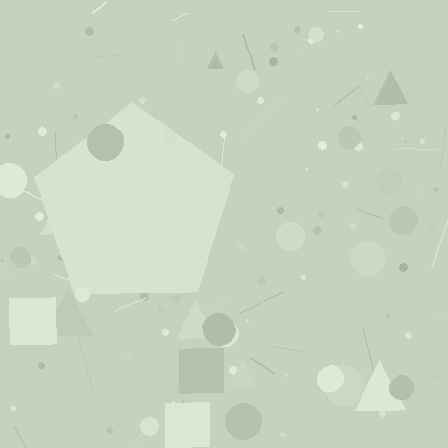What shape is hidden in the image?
A pentagon is hidden in the image.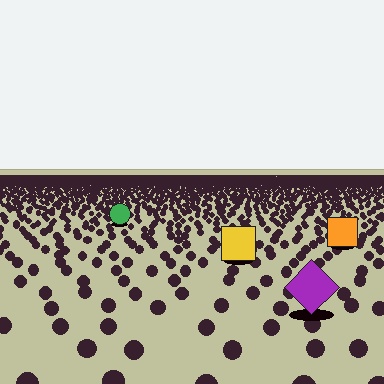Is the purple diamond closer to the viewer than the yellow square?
Yes. The purple diamond is closer — you can tell from the texture gradient: the ground texture is coarser near it.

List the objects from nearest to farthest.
From nearest to farthest: the purple diamond, the yellow square, the orange square, the green circle.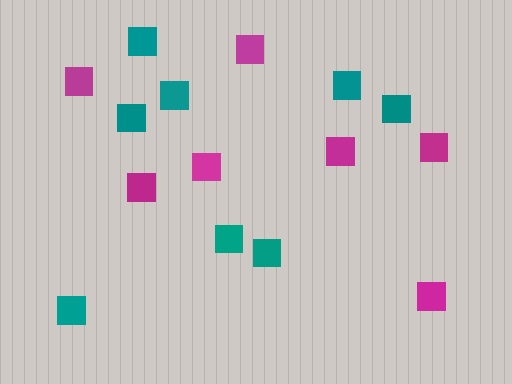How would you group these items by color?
There are 2 groups: one group of teal squares (8) and one group of magenta squares (7).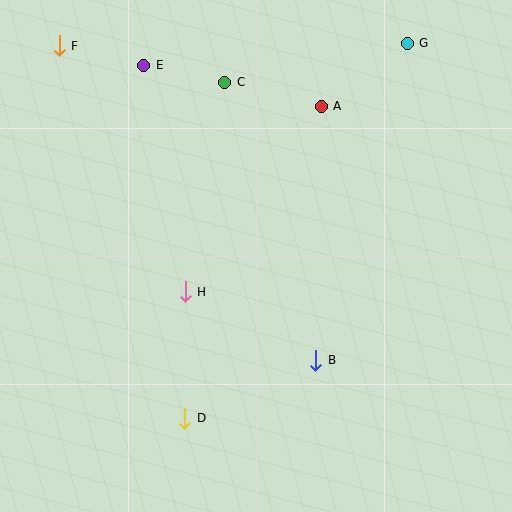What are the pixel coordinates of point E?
Point E is at (144, 65).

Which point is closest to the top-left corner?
Point F is closest to the top-left corner.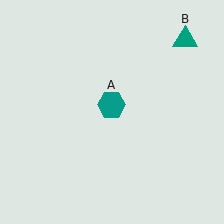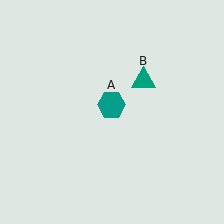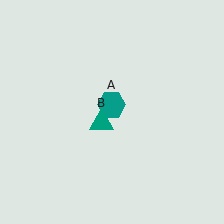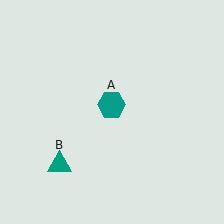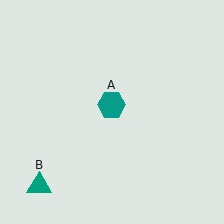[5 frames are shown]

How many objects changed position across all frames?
1 object changed position: teal triangle (object B).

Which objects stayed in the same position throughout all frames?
Teal hexagon (object A) remained stationary.